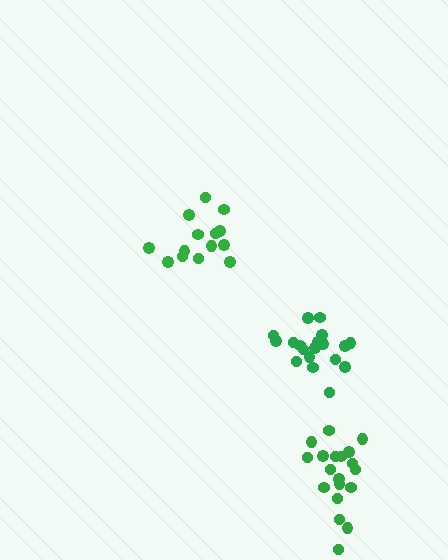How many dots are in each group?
Group 1: 19 dots, Group 2: 19 dots, Group 3: 15 dots (53 total).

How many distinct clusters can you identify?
There are 3 distinct clusters.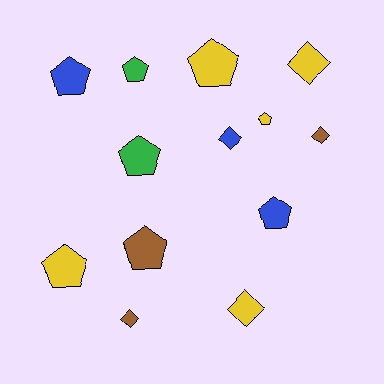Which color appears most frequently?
Yellow, with 5 objects.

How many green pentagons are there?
There are 2 green pentagons.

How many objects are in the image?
There are 13 objects.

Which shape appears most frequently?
Pentagon, with 8 objects.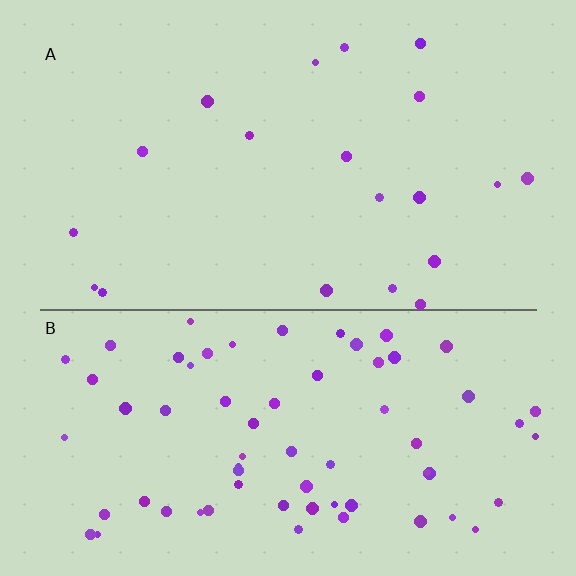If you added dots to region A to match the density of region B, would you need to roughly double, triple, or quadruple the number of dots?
Approximately triple.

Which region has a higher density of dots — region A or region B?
B (the bottom).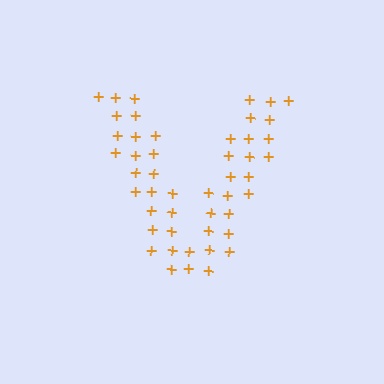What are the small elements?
The small elements are plus signs.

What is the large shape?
The large shape is the letter V.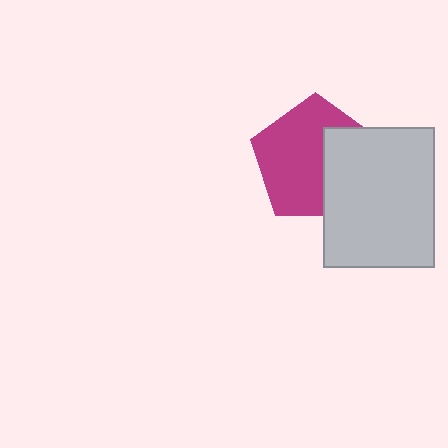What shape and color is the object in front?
The object in front is a light gray rectangle.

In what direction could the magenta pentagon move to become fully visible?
The magenta pentagon could move left. That would shift it out from behind the light gray rectangle entirely.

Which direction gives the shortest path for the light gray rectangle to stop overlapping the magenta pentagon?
Moving right gives the shortest separation.